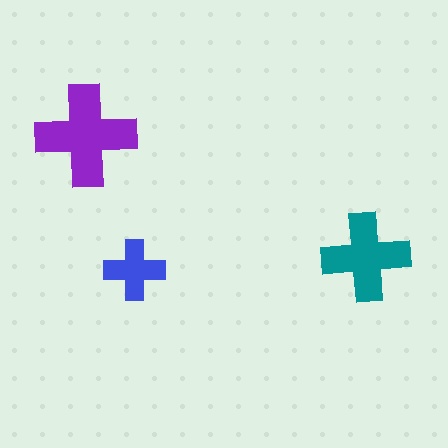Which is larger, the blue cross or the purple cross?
The purple one.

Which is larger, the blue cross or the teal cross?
The teal one.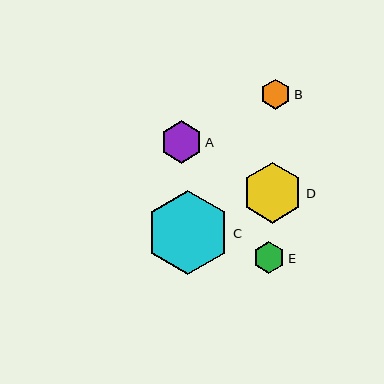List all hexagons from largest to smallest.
From largest to smallest: C, D, A, E, B.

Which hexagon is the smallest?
Hexagon B is the smallest with a size of approximately 30 pixels.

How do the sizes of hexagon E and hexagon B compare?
Hexagon E and hexagon B are approximately the same size.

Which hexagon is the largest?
Hexagon C is the largest with a size of approximately 85 pixels.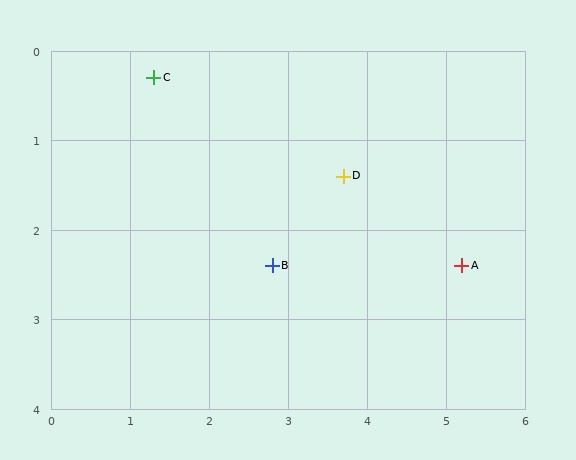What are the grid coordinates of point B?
Point B is at approximately (2.8, 2.4).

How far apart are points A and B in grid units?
Points A and B are about 2.4 grid units apart.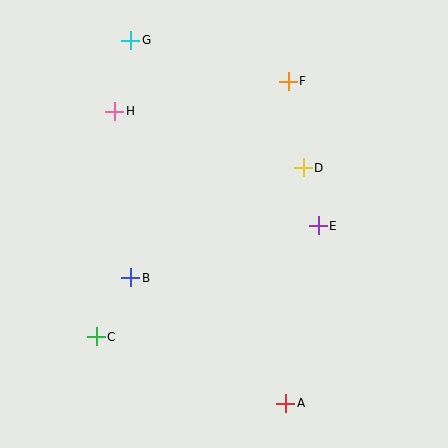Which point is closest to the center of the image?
Point E at (318, 226) is closest to the center.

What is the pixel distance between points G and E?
The distance between G and E is 264 pixels.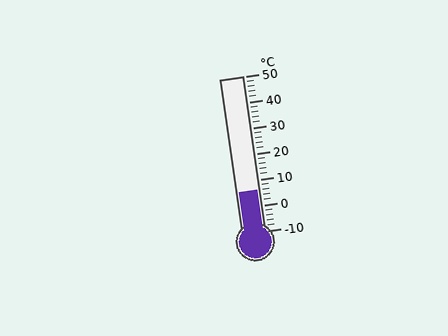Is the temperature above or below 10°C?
The temperature is below 10°C.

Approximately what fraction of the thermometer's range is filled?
The thermometer is filled to approximately 25% of its range.